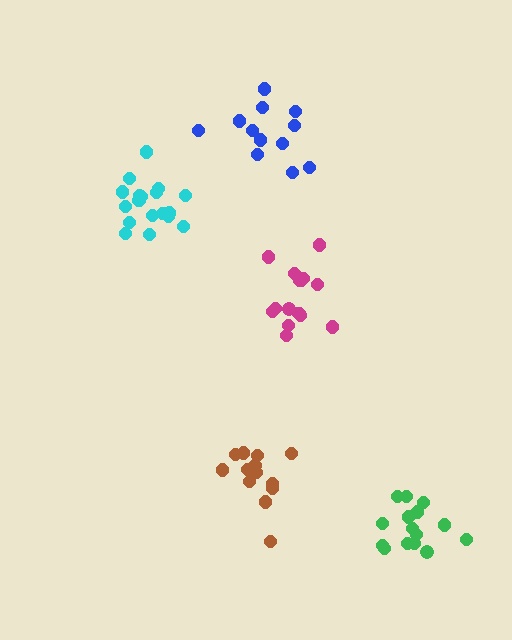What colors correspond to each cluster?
The clusters are colored: blue, brown, magenta, cyan, green.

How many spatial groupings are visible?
There are 5 spatial groupings.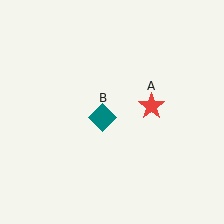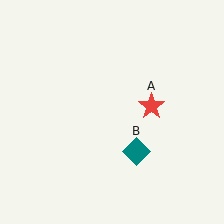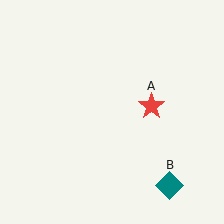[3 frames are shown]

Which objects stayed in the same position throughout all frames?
Red star (object A) remained stationary.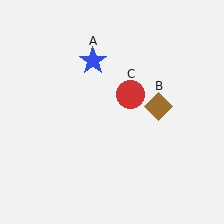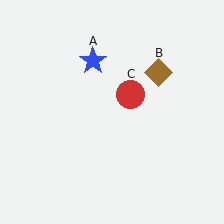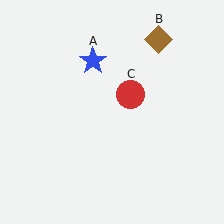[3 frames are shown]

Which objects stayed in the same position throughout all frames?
Blue star (object A) and red circle (object C) remained stationary.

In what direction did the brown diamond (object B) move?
The brown diamond (object B) moved up.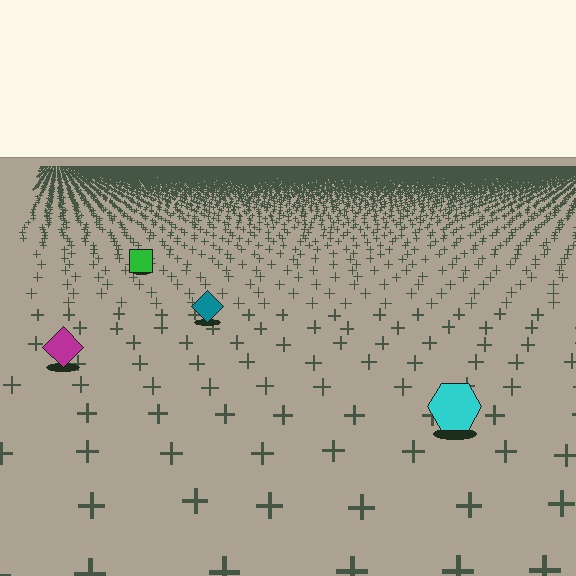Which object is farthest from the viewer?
The green square is farthest from the viewer. It appears smaller and the ground texture around it is denser.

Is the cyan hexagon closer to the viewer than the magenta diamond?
Yes. The cyan hexagon is closer — you can tell from the texture gradient: the ground texture is coarser near it.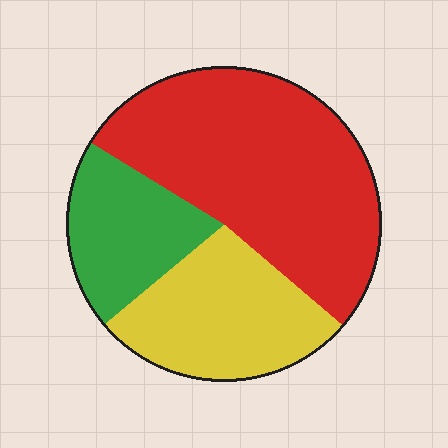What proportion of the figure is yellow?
Yellow covers about 30% of the figure.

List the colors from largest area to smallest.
From largest to smallest: red, yellow, green.